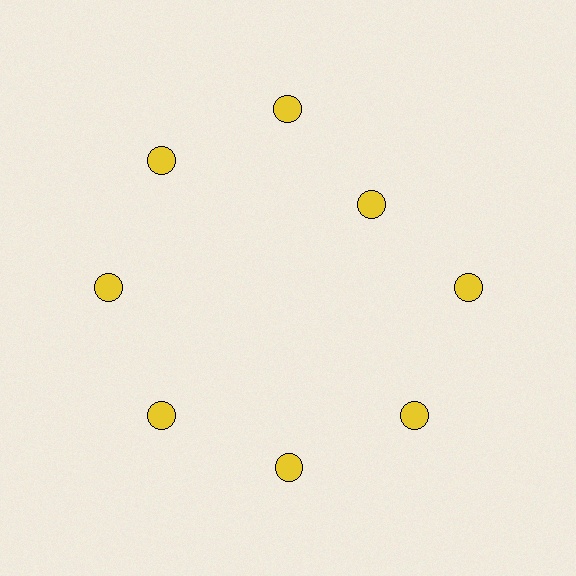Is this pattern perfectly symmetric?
No. The 8 yellow circles are arranged in a ring, but one element near the 2 o'clock position is pulled inward toward the center, breaking the 8-fold rotational symmetry.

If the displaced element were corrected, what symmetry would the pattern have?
It would have 8-fold rotational symmetry — the pattern would map onto itself every 45 degrees.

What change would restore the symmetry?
The symmetry would be restored by moving it outward, back onto the ring so that all 8 circles sit at equal angles and equal distance from the center.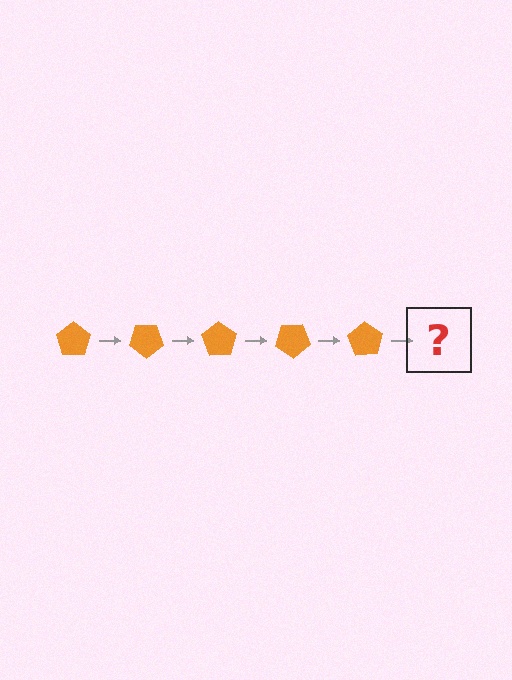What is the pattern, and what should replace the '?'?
The pattern is that the pentagon rotates 35 degrees each step. The '?' should be an orange pentagon rotated 175 degrees.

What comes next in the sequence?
The next element should be an orange pentagon rotated 175 degrees.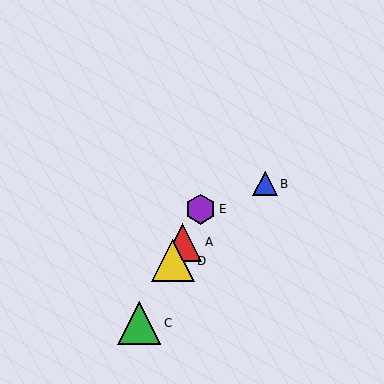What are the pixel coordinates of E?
Object E is at (201, 209).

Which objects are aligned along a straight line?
Objects A, C, D, E are aligned along a straight line.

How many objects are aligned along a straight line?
4 objects (A, C, D, E) are aligned along a straight line.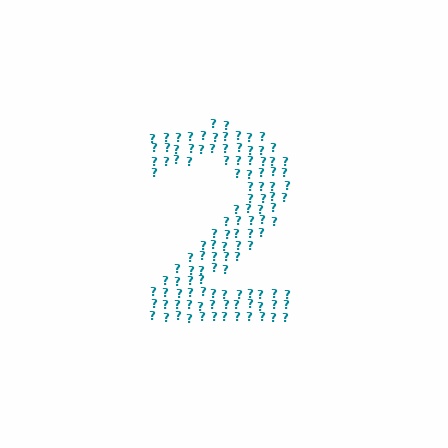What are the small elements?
The small elements are question marks.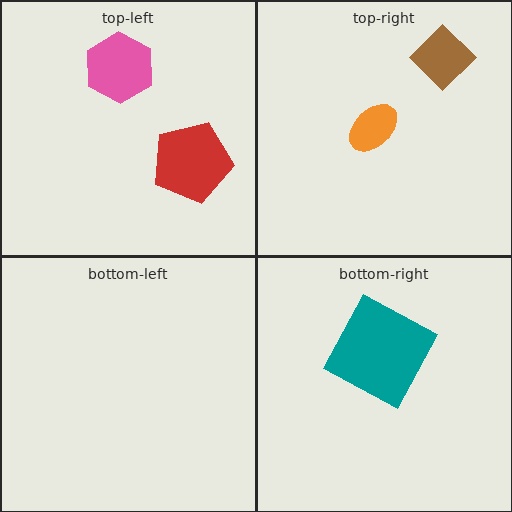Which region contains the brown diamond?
The top-right region.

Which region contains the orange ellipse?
The top-right region.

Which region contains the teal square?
The bottom-right region.